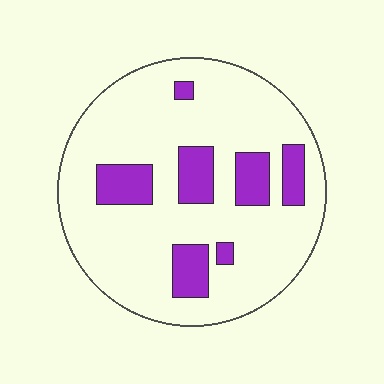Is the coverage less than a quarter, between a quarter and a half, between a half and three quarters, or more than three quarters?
Less than a quarter.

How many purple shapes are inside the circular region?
7.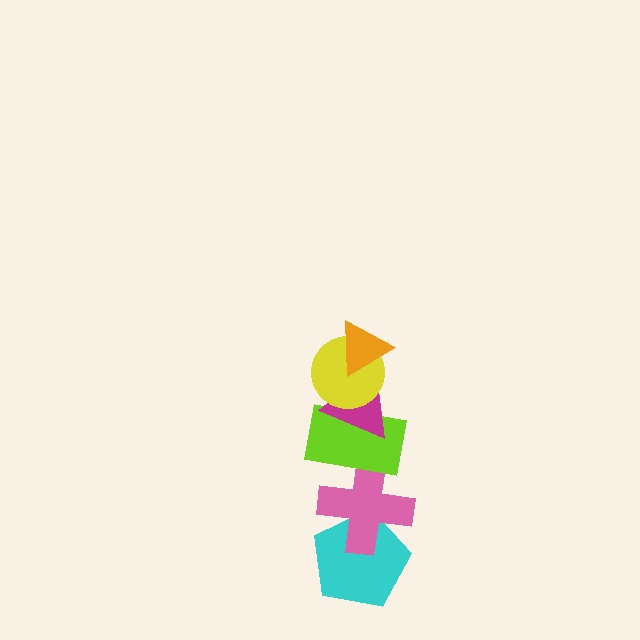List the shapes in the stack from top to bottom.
From top to bottom: the orange triangle, the yellow circle, the magenta triangle, the lime rectangle, the pink cross, the cyan pentagon.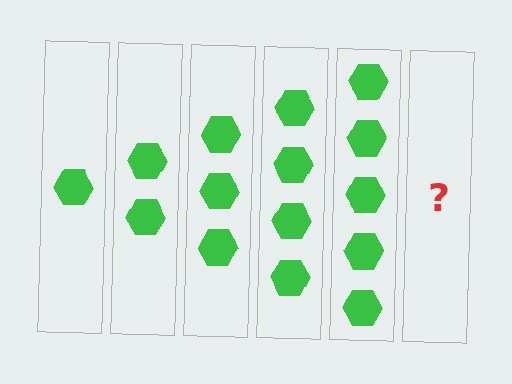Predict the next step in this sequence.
The next step is 6 hexagons.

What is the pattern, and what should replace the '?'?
The pattern is that each step adds one more hexagon. The '?' should be 6 hexagons.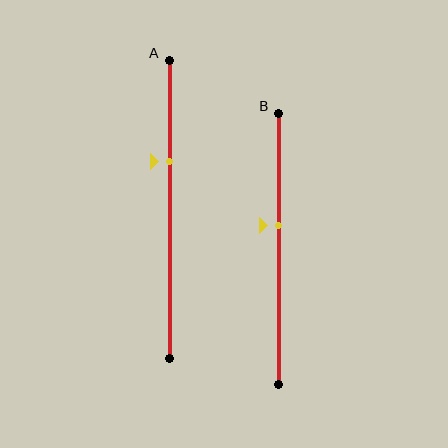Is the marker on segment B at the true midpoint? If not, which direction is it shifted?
No, the marker on segment B is shifted upward by about 9% of the segment length.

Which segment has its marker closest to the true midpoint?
Segment B has its marker closest to the true midpoint.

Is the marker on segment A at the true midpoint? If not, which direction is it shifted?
No, the marker on segment A is shifted upward by about 16% of the segment length.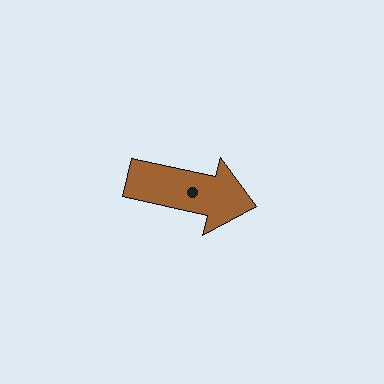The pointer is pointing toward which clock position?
Roughly 3 o'clock.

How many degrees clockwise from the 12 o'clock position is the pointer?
Approximately 103 degrees.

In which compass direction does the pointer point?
East.